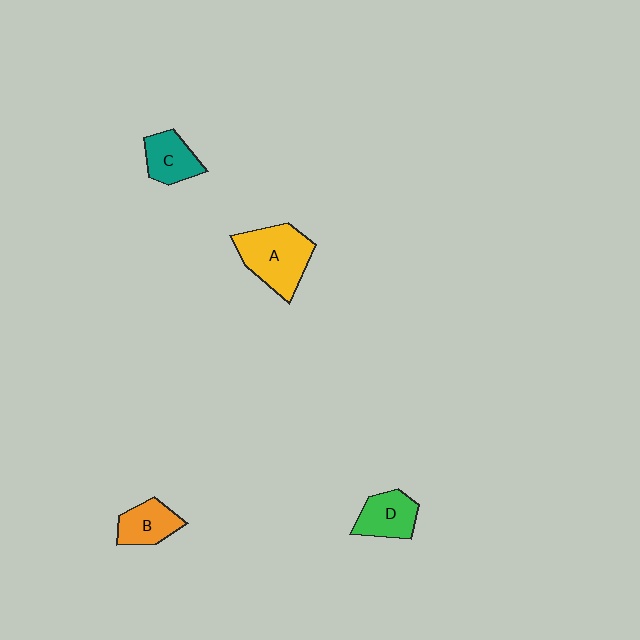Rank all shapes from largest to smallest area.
From largest to smallest: A (yellow), D (green), C (teal), B (orange).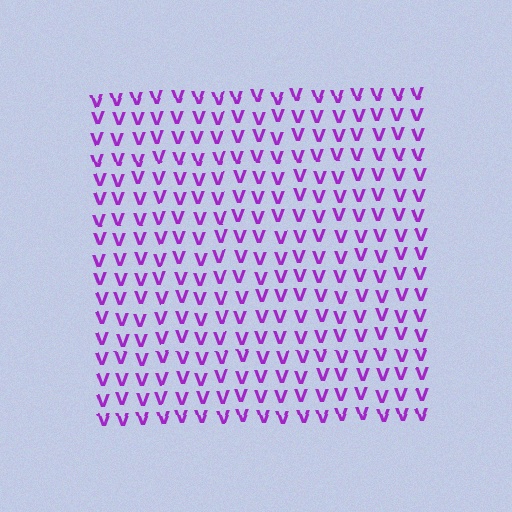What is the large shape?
The large shape is a square.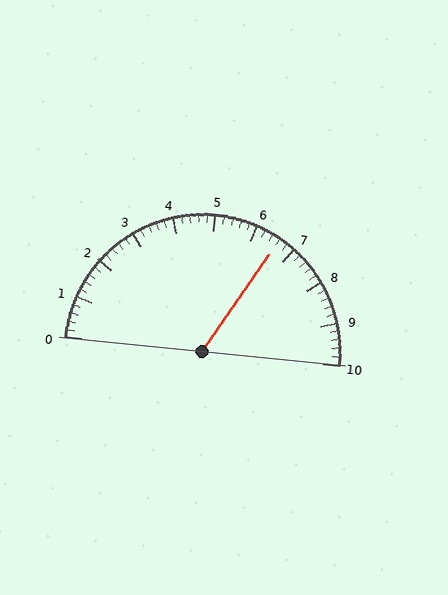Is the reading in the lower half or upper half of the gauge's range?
The reading is in the upper half of the range (0 to 10).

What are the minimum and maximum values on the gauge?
The gauge ranges from 0 to 10.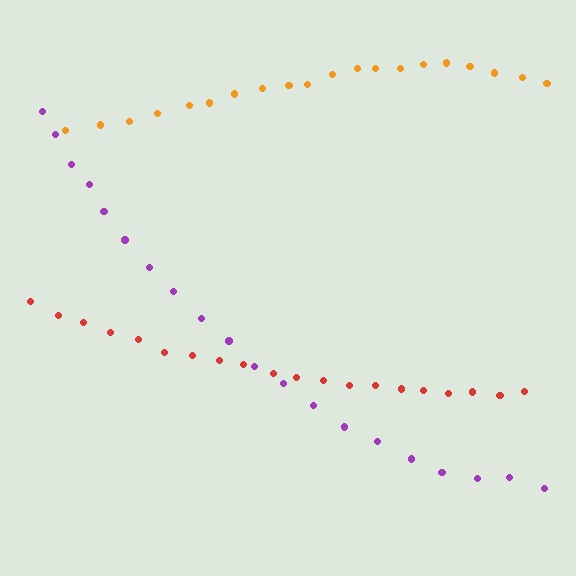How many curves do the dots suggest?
There are 3 distinct paths.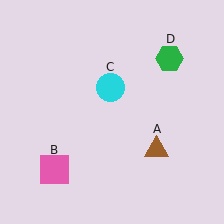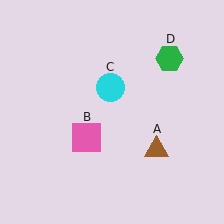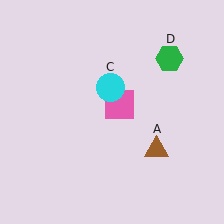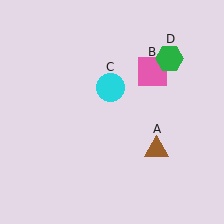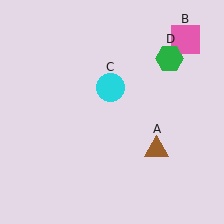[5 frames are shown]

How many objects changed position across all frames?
1 object changed position: pink square (object B).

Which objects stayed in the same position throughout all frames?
Brown triangle (object A) and cyan circle (object C) and green hexagon (object D) remained stationary.